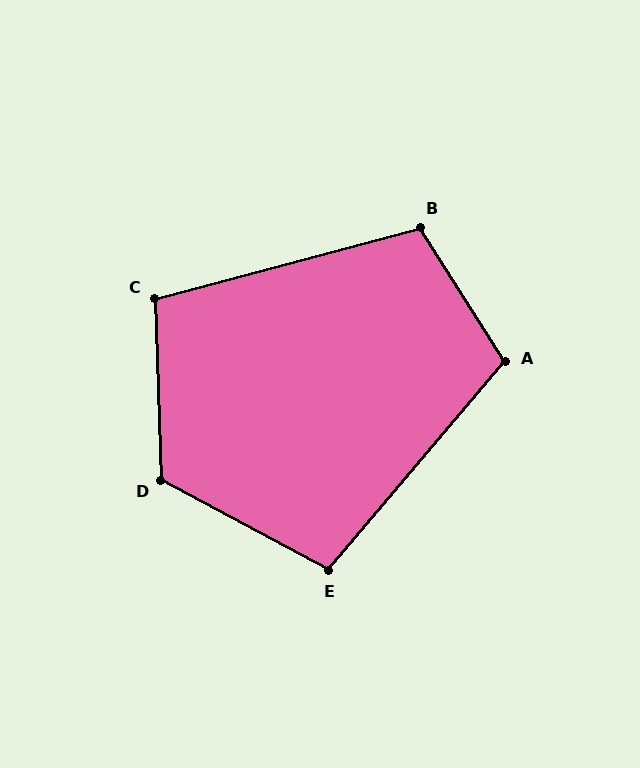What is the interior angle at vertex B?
Approximately 107 degrees (obtuse).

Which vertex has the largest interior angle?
D, at approximately 120 degrees.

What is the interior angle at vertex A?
Approximately 108 degrees (obtuse).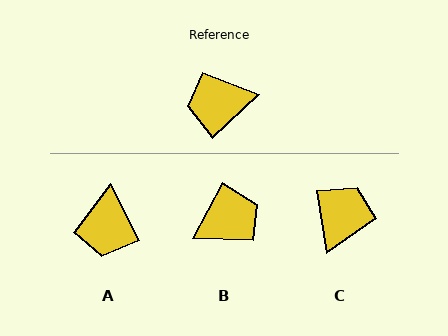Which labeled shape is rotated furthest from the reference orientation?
B, about 161 degrees away.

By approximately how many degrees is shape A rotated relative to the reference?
Approximately 74 degrees counter-clockwise.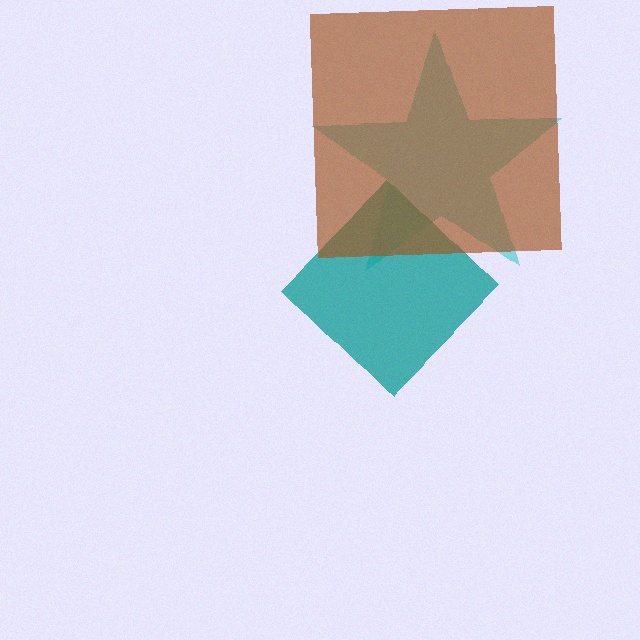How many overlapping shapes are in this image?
There are 3 overlapping shapes in the image.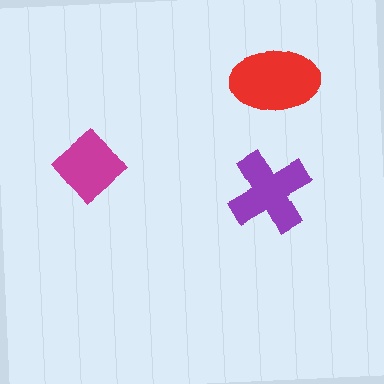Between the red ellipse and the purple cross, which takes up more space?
The red ellipse.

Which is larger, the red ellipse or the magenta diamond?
The red ellipse.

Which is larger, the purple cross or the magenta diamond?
The purple cross.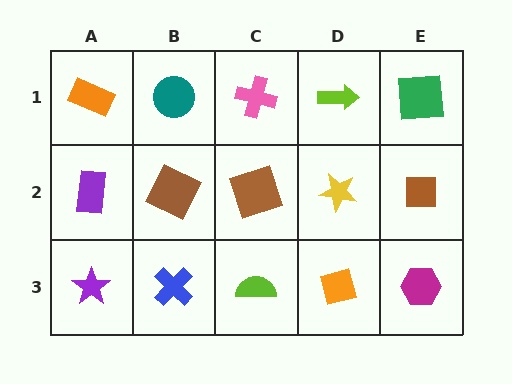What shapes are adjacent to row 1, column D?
A yellow star (row 2, column D), a pink cross (row 1, column C), a green square (row 1, column E).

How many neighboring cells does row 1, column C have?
3.